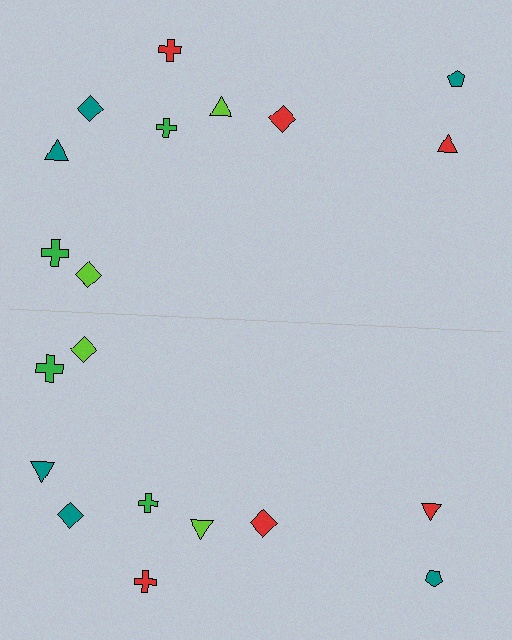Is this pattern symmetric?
Yes, this pattern has bilateral (reflection) symmetry.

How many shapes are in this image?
There are 20 shapes in this image.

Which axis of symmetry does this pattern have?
The pattern has a horizontal axis of symmetry running through the center of the image.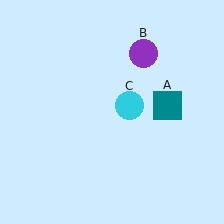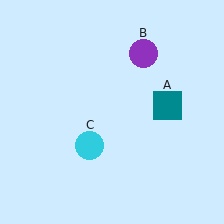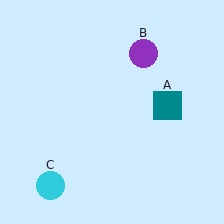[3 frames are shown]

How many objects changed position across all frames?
1 object changed position: cyan circle (object C).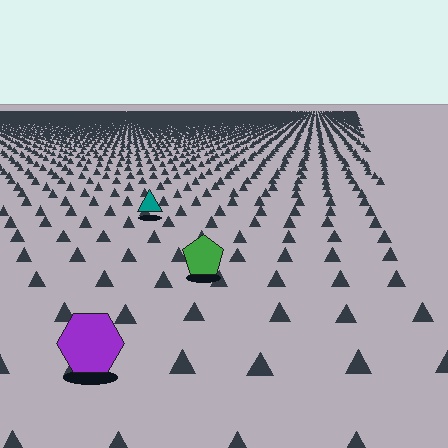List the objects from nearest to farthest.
From nearest to farthest: the purple hexagon, the green pentagon, the teal triangle.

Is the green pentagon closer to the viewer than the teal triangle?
Yes. The green pentagon is closer — you can tell from the texture gradient: the ground texture is coarser near it.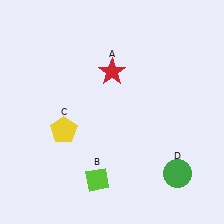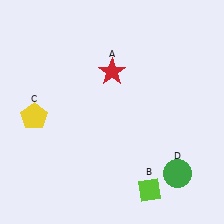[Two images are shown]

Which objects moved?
The objects that moved are: the lime diamond (B), the yellow pentagon (C).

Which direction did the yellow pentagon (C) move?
The yellow pentagon (C) moved left.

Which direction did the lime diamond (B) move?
The lime diamond (B) moved right.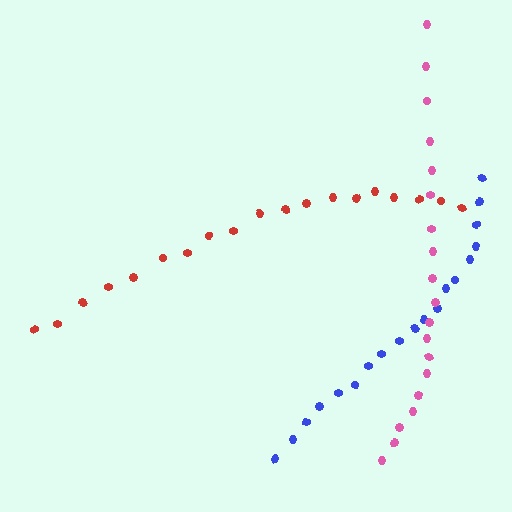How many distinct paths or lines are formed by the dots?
There are 3 distinct paths.